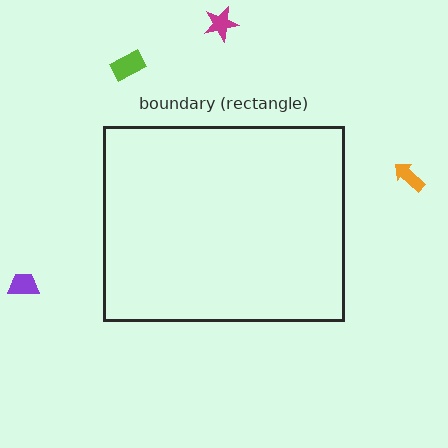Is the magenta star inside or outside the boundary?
Outside.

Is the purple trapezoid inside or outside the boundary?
Outside.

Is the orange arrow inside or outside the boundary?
Outside.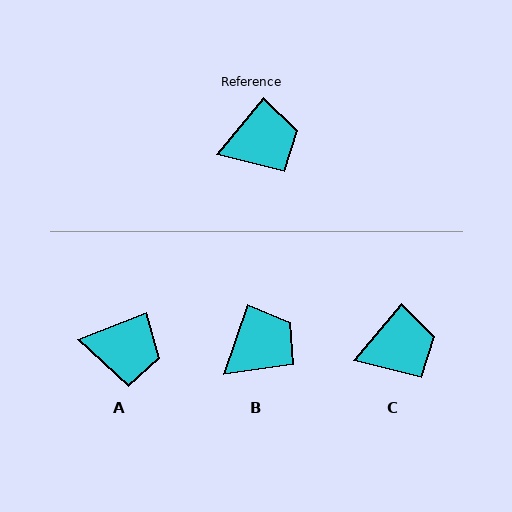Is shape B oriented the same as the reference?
No, it is off by about 22 degrees.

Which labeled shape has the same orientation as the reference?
C.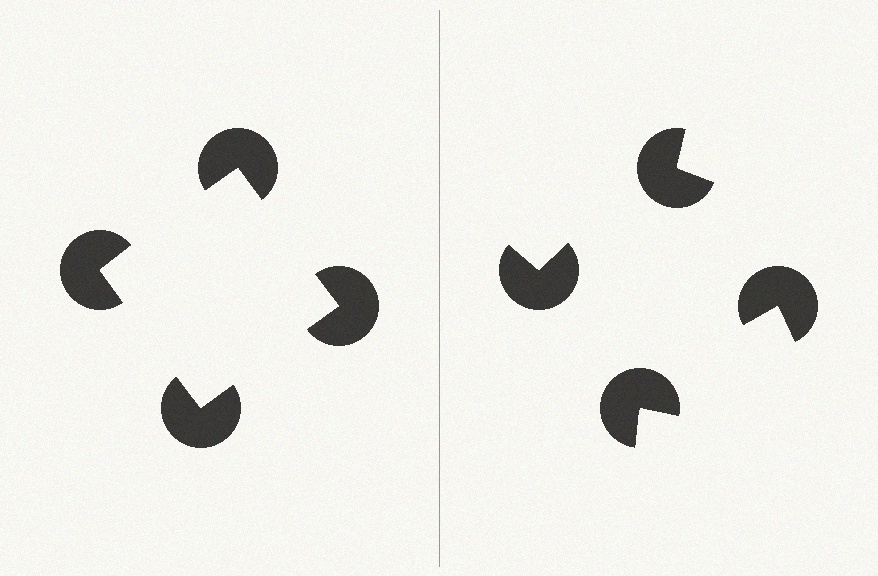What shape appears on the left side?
An illusory square.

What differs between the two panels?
The pac-man discs are positioned identically on both sides; only the wedge orientations differ. On the left they align to a square; on the right they are misaligned.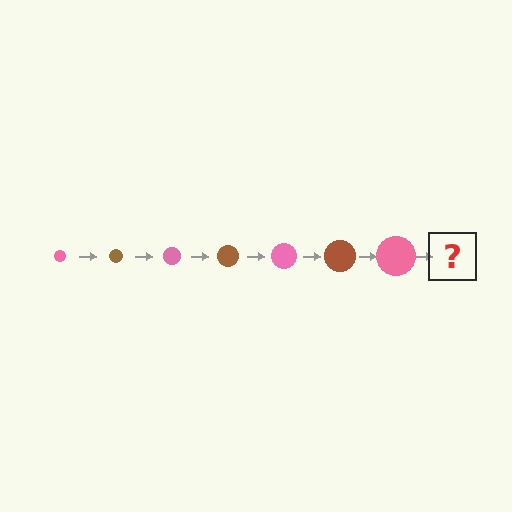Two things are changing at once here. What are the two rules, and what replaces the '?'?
The two rules are that the circle grows larger each step and the color cycles through pink and brown. The '?' should be a brown circle, larger than the previous one.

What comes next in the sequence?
The next element should be a brown circle, larger than the previous one.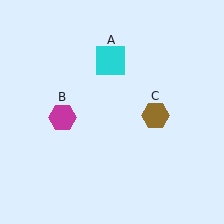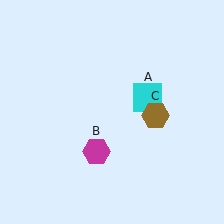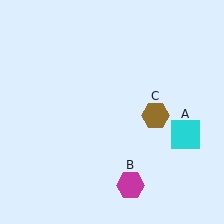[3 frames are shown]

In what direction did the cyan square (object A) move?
The cyan square (object A) moved down and to the right.